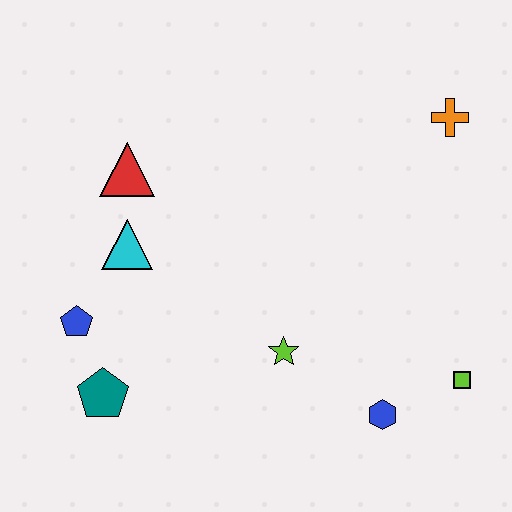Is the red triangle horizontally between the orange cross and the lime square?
No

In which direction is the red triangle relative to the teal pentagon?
The red triangle is above the teal pentagon.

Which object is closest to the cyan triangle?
The red triangle is closest to the cyan triangle.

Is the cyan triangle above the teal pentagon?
Yes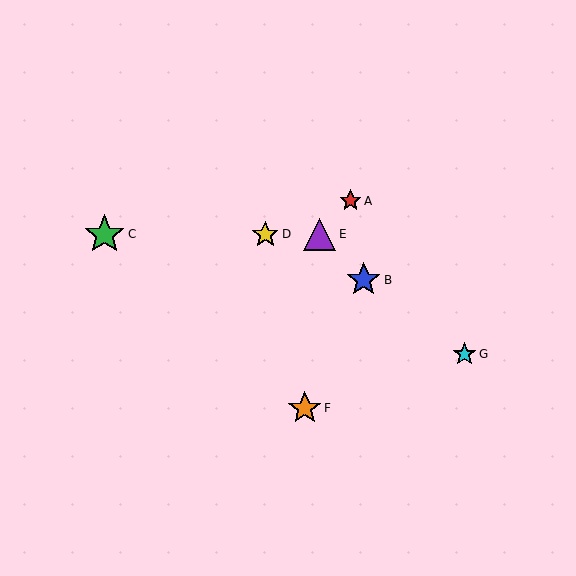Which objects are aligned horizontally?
Objects C, D, E are aligned horizontally.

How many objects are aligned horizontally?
3 objects (C, D, E) are aligned horizontally.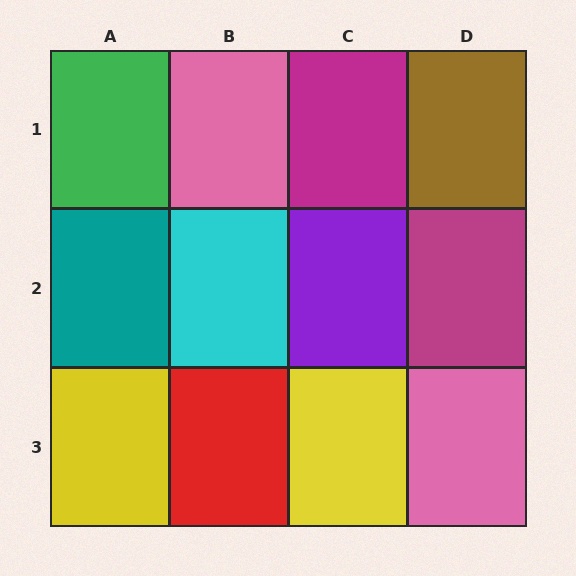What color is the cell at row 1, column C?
Magenta.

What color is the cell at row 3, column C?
Yellow.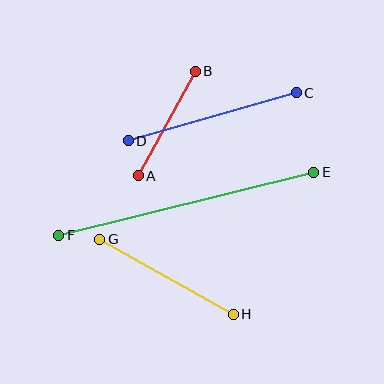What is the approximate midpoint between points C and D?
The midpoint is at approximately (212, 117) pixels.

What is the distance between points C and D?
The distance is approximately 175 pixels.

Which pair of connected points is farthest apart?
Points E and F are farthest apart.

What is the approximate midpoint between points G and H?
The midpoint is at approximately (166, 277) pixels.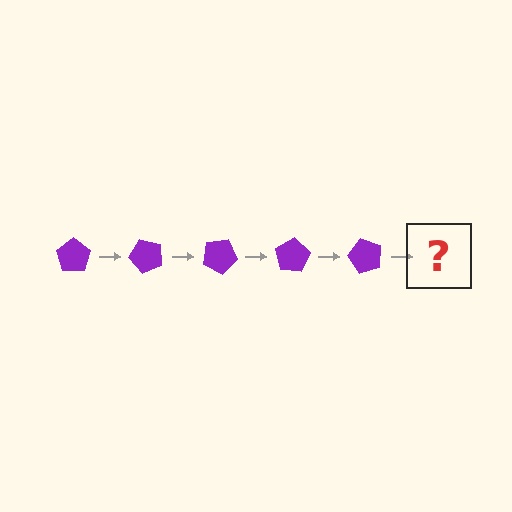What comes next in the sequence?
The next element should be a purple pentagon rotated 250 degrees.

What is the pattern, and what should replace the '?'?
The pattern is that the pentagon rotates 50 degrees each step. The '?' should be a purple pentagon rotated 250 degrees.